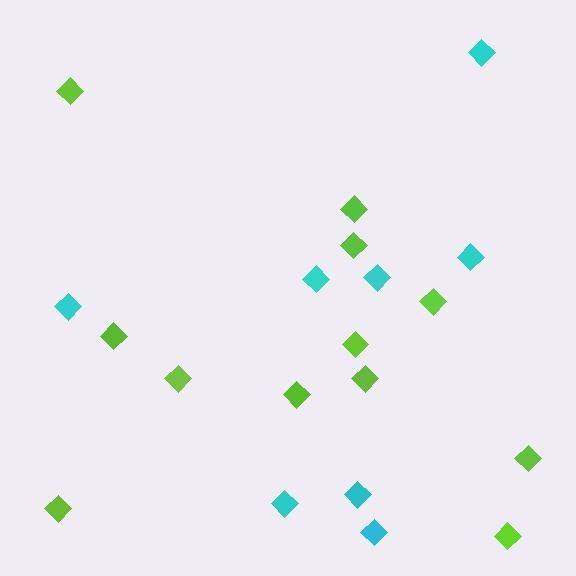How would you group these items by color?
There are 2 groups: one group of lime diamonds (12) and one group of cyan diamonds (8).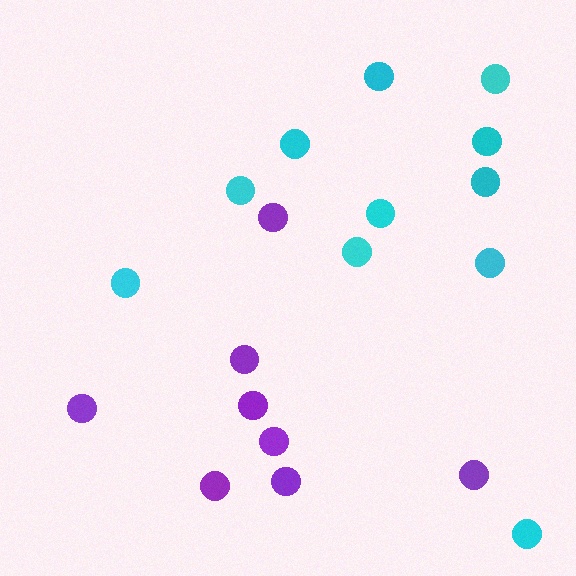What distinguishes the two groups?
There are 2 groups: one group of purple circles (8) and one group of cyan circles (11).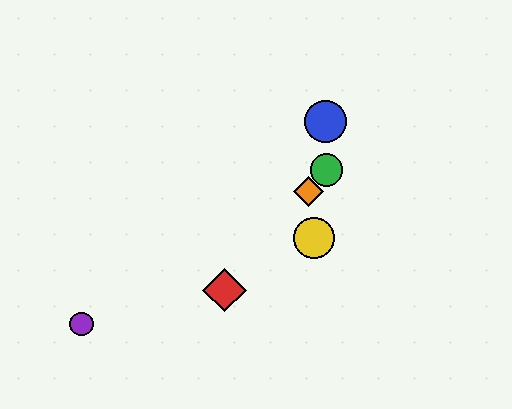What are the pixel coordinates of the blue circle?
The blue circle is at (326, 121).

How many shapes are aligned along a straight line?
3 shapes (the red diamond, the green circle, the orange diamond) are aligned along a straight line.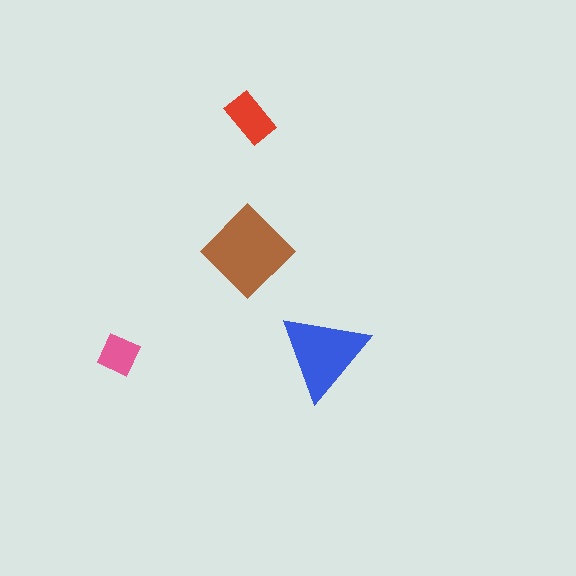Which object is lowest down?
The pink square is bottommost.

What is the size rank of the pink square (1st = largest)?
4th.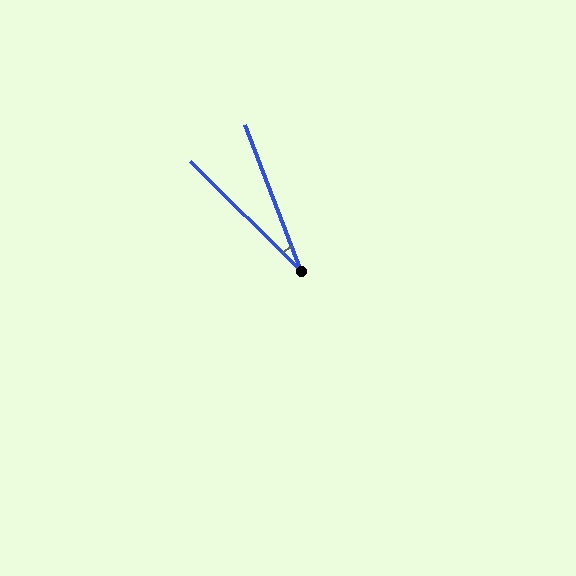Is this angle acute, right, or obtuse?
It is acute.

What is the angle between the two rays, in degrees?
Approximately 24 degrees.